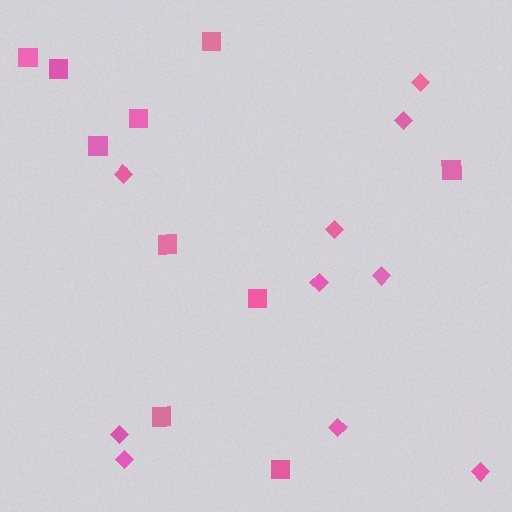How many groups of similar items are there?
There are 2 groups: one group of diamonds (10) and one group of squares (10).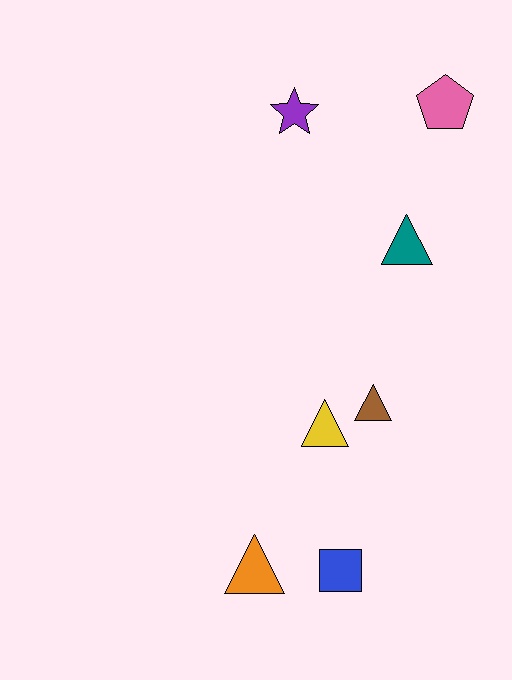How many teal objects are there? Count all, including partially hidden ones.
There is 1 teal object.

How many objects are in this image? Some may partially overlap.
There are 7 objects.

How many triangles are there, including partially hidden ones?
There are 4 triangles.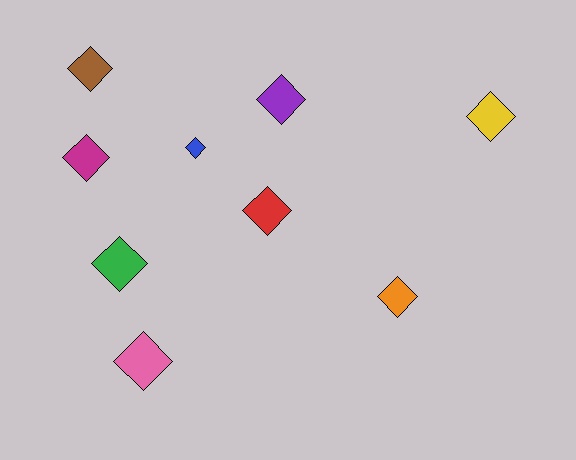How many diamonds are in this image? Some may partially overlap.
There are 9 diamonds.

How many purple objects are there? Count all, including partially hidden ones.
There is 1 purple object.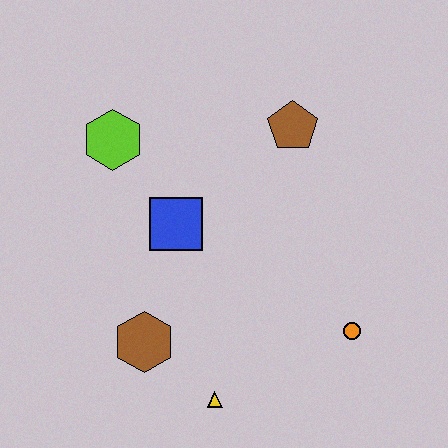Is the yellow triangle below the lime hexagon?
Yes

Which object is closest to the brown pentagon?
The blue square is closest to the brown pentagon.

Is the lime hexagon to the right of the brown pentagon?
No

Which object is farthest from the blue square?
The orange circle is farthest from the blue square.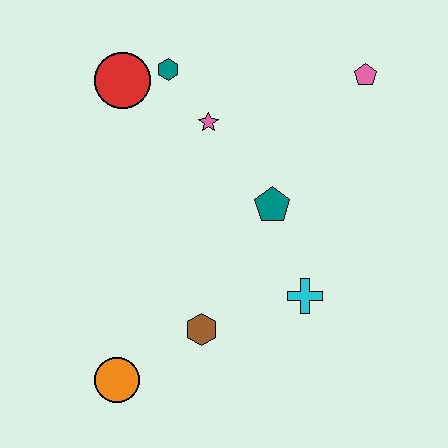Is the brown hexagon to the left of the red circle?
No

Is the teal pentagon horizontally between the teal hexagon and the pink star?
No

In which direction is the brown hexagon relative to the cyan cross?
The brown hexagon is to the left of the cyan cross.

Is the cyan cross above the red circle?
No